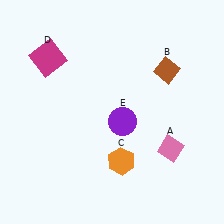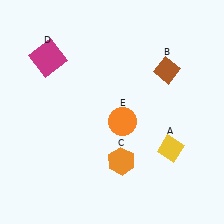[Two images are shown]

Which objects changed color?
A changed from pink to yellow. E changed from purple to orange.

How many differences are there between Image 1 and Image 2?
There are 2 differences between the two images.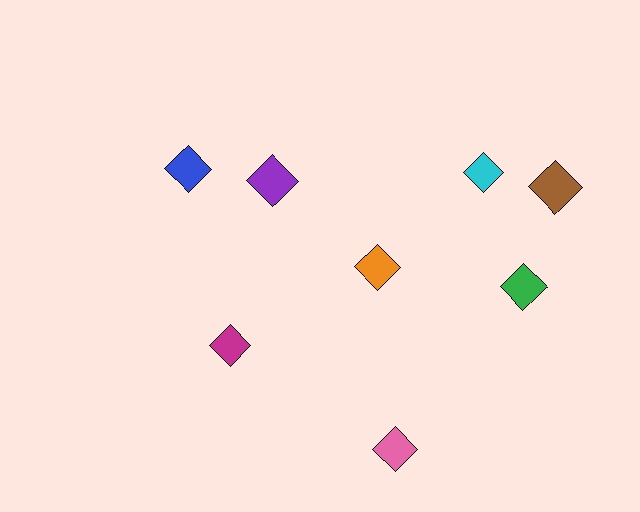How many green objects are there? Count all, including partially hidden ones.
There is 1 green object.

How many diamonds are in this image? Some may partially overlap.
There are 8 diamonds.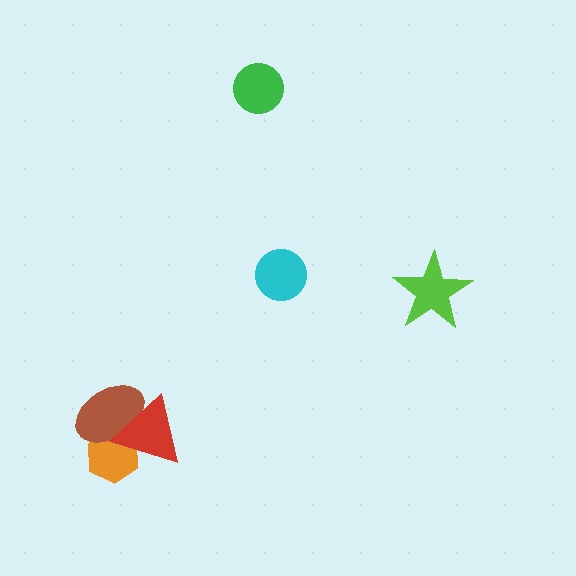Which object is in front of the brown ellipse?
The red triangle is in front of the brown ellipse.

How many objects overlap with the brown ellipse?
2 objects overlap with the brown ellipse.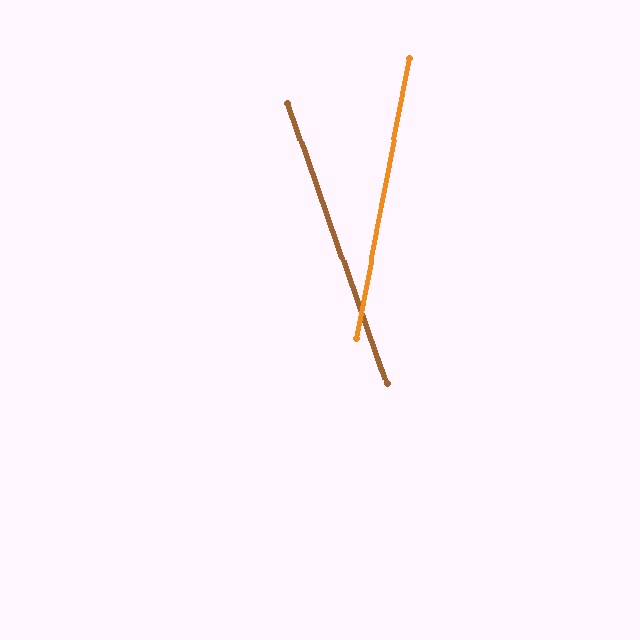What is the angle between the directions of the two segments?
Approximately 30 degrees.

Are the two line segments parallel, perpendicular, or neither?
Neither parallel nor perpendicular — they differ by about 30°.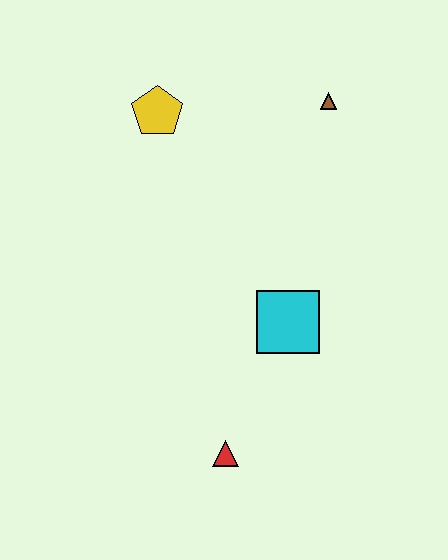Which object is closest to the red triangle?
The cyan square is closest to the red triangle.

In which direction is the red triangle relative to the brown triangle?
The red triangle is below the brown triangle.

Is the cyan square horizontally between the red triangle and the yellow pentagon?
No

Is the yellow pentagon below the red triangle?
No